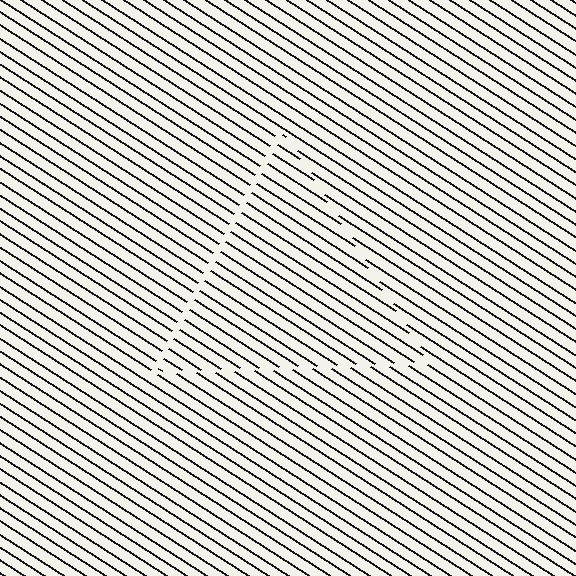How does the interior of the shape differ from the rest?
The interior of the shape contains the same grating, shifted by half a period — the contour is defined by the phase discontinuity where line-ends from the inner and outer gratings abut.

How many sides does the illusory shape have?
3 sides — the line-ends trace a triangle.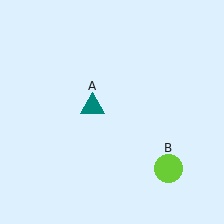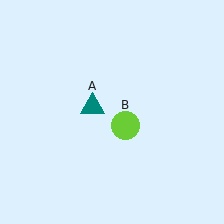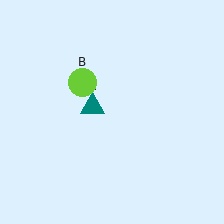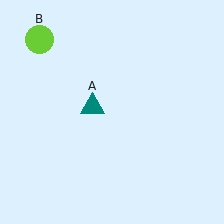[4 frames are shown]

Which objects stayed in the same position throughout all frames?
Teal triangle (object A) remained stationary.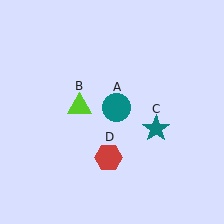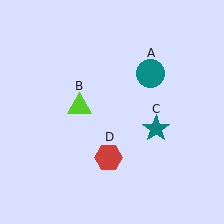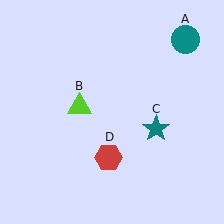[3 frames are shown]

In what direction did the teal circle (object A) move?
The teal circle (object A) moved up and to the right.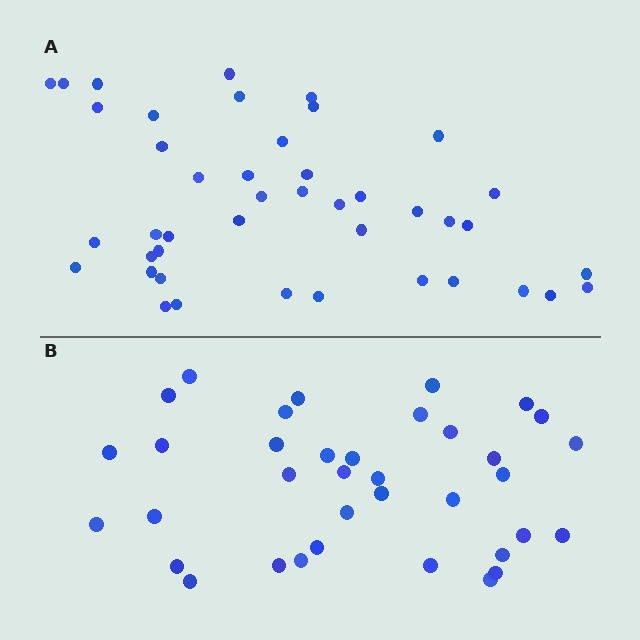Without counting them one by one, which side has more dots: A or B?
Region A (the top region) has more dots.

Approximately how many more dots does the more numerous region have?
Region A has roughly 8 or so more dots than region B.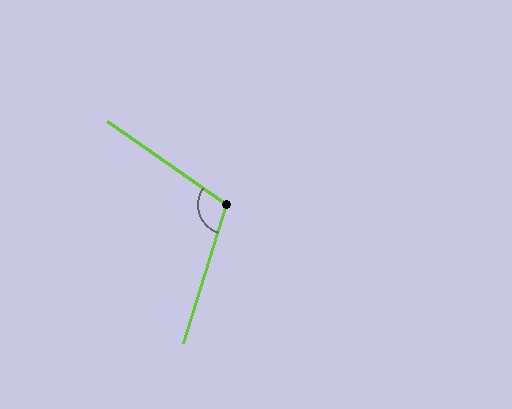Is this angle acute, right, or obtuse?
It is obtuse.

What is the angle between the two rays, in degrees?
Approximately 108 degrees.